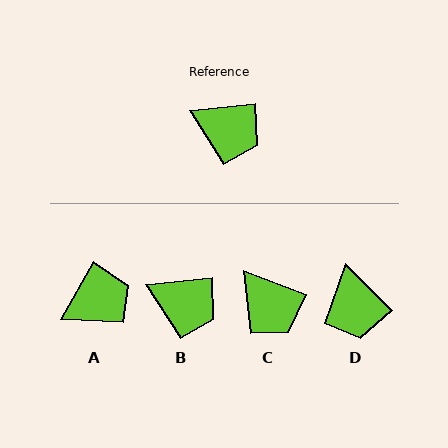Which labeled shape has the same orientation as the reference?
B.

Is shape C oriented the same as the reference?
No, it is off by about 27 degrees.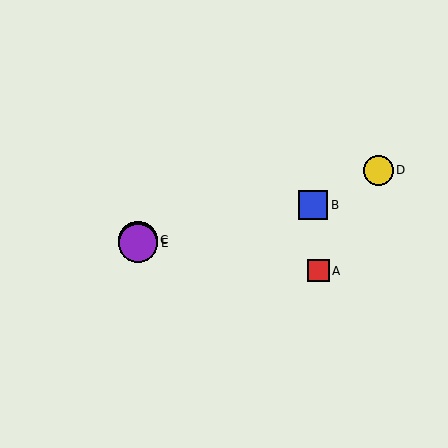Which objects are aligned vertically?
Objects C, E are aligned vertically.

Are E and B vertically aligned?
No, E is at x≈138 and B is at x≈313.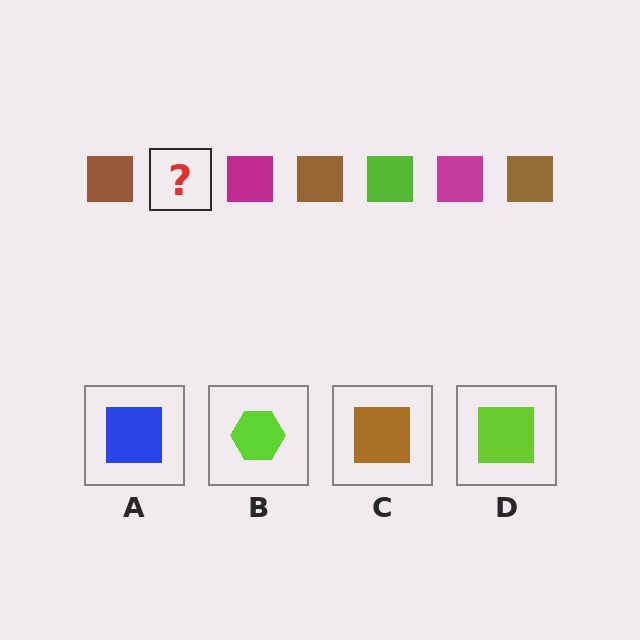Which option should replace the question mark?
Option D.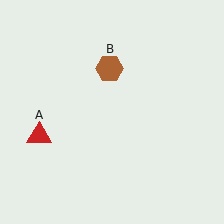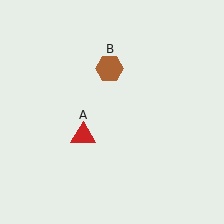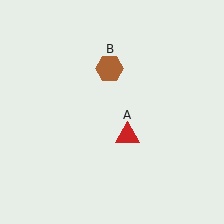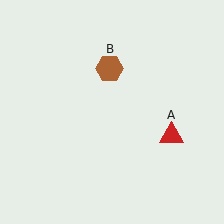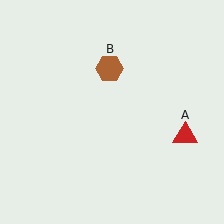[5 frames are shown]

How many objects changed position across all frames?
1 object changed position: red triangle (object A).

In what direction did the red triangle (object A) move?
The red triangle (object A) moved right.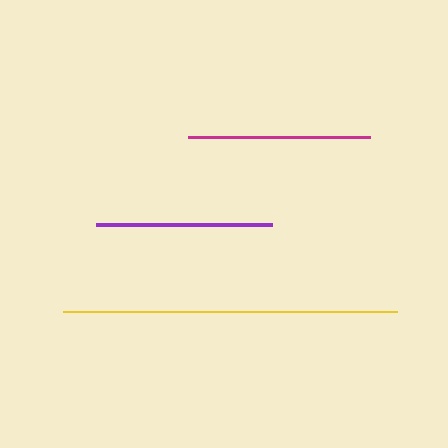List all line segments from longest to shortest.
From longest to shortest: yellow, magenta, purple.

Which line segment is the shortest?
The purple line is the shortest at approximately 176 pixels.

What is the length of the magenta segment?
The magenta segment is approximately 182 pixels long.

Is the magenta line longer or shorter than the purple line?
The magenta line is longer than the purple line.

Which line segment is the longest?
The yellow line is the longest at approximately 334 pixels.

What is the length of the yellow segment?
The yellow segment is approximately 334 pixels long.